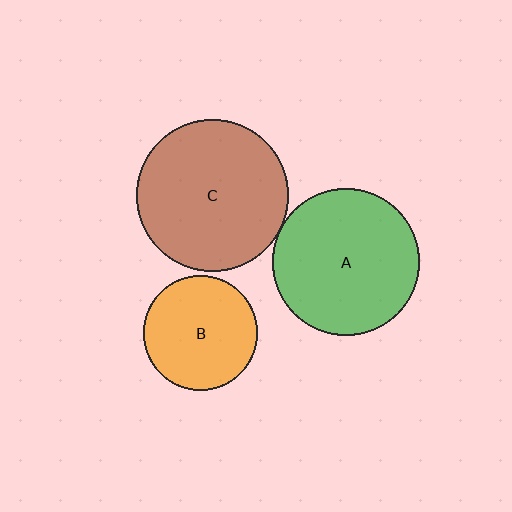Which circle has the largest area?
Circle C (brown).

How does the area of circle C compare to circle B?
Approximately 1.8 times.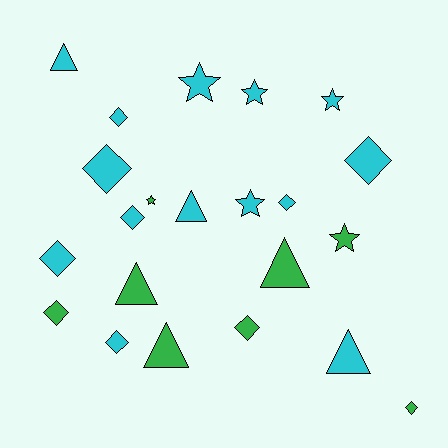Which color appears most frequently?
Cyan, with 14 objects.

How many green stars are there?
There are 2 green stars.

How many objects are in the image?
There are 22 objects.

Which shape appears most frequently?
Diamond, with 10 objects.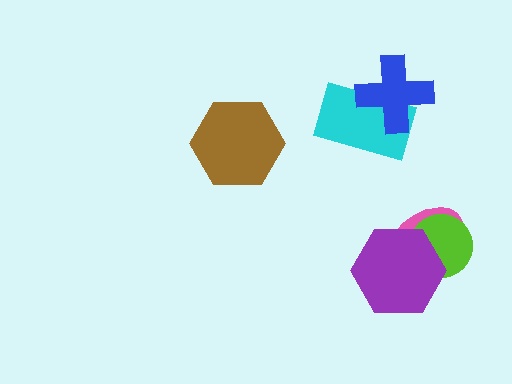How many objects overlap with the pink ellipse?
2 objects overlap with the pink ellipse.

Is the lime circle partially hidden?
Yes, it is partially covered by another shape.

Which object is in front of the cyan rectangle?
The blue cross is in front of the cyan rectangle.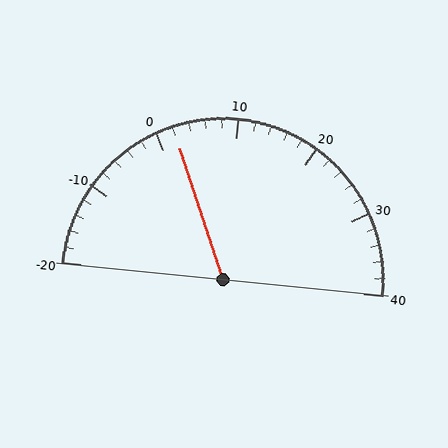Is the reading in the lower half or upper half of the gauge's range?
The reading is in the lower half of the range (-20 to 40).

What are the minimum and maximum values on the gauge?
The gauge ranges from -20 to 40.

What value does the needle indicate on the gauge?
The needle indicates approximately 2.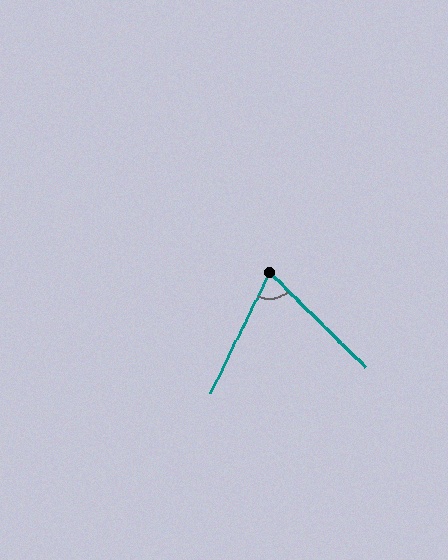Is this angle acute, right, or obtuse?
It is acute.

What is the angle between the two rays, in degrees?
Approximately 72 degrees.